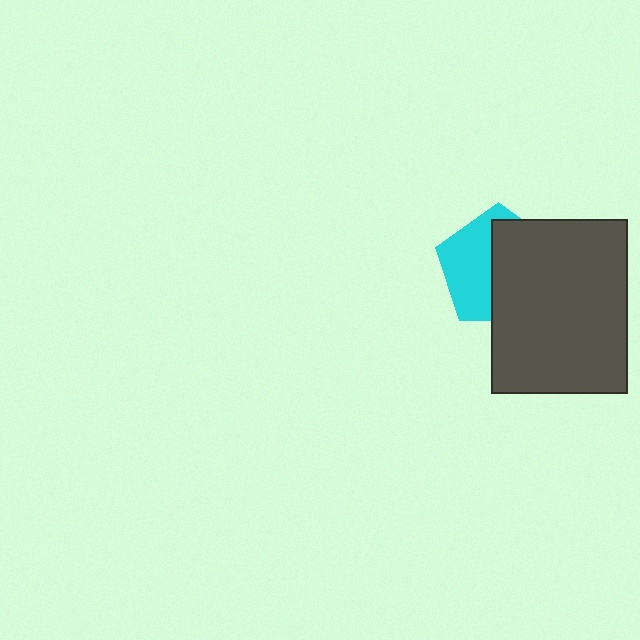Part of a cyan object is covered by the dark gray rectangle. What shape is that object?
It is a pentagon.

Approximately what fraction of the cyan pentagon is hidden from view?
Roughly 54% of the cyan pentagon is hidden behind the dark gray rectangle.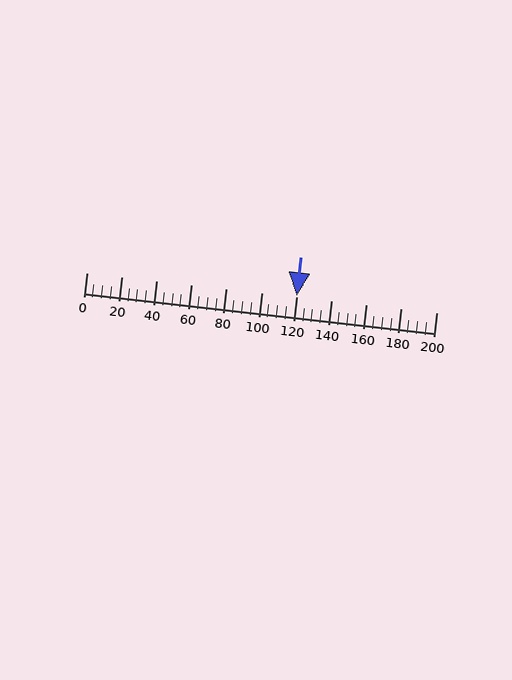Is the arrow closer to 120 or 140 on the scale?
The arrow is closer to 120.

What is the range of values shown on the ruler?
The ruler shows values from 0 to 200.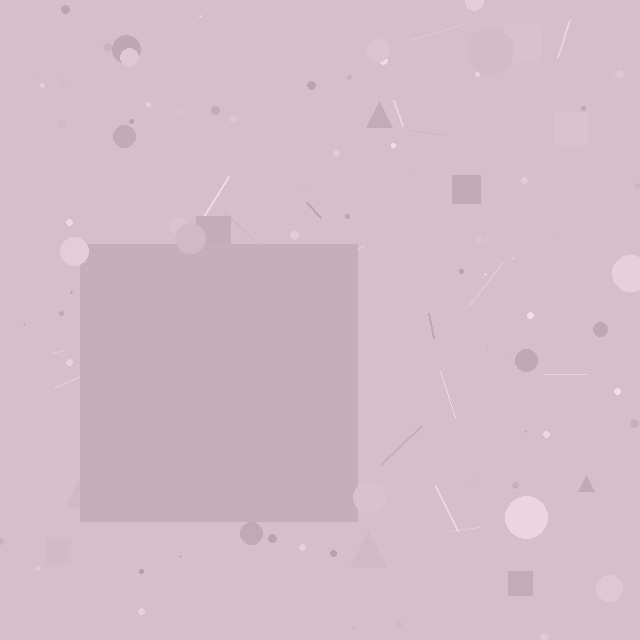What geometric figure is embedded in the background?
A square is embedded in the background.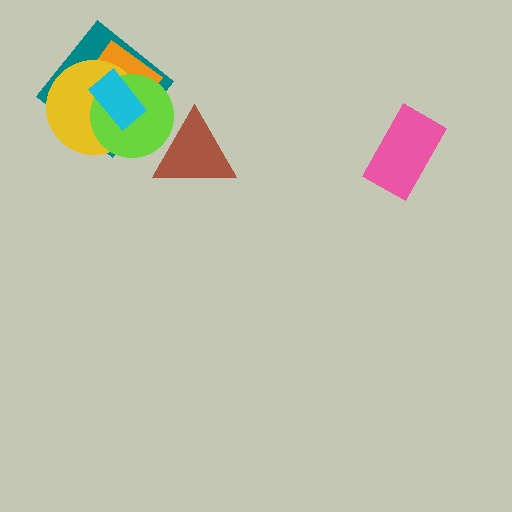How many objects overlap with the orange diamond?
4 objects overlap with the orange diamond.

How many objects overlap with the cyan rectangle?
4 objects overlap with the cyan rectangle.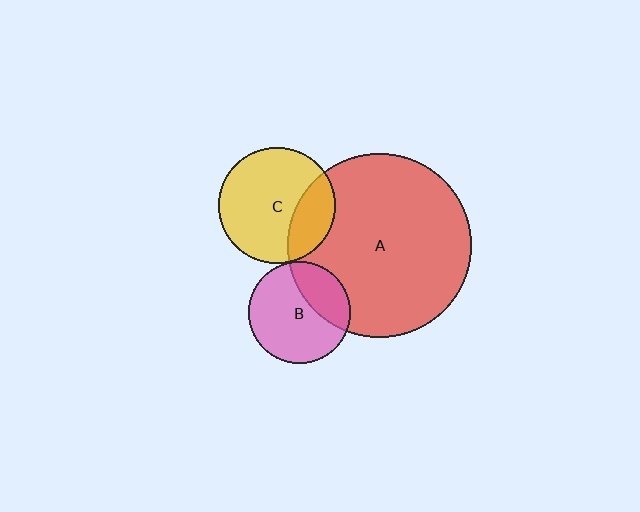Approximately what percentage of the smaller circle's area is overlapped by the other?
Approximately 30%.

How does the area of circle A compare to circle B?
Approximately 3.2 times.